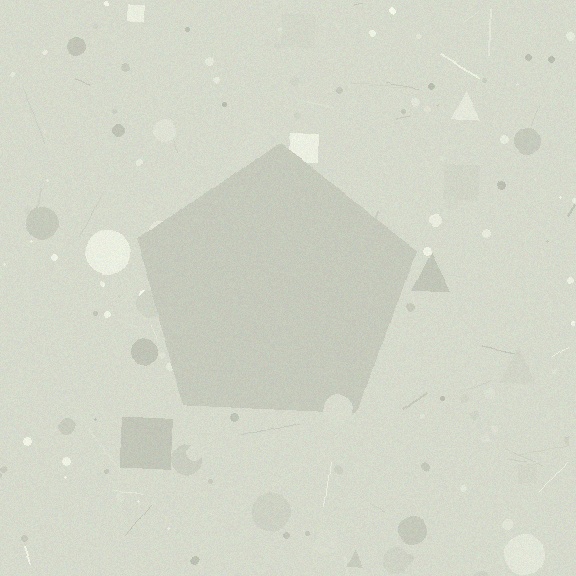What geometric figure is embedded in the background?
A pentagon is embedded in the background.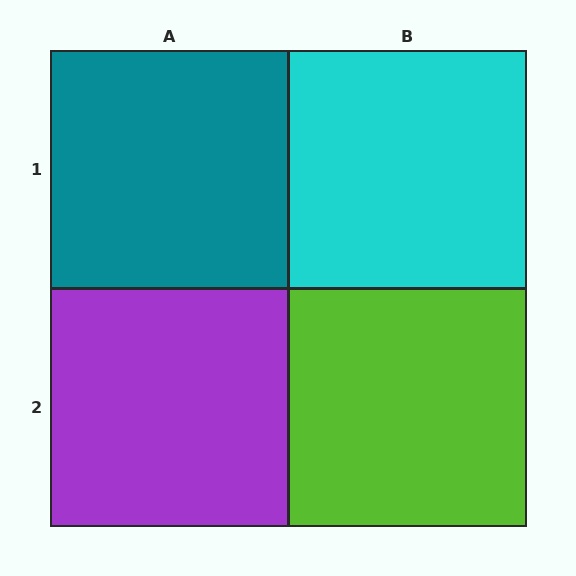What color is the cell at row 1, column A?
Teal.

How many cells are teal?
1 cell is teal.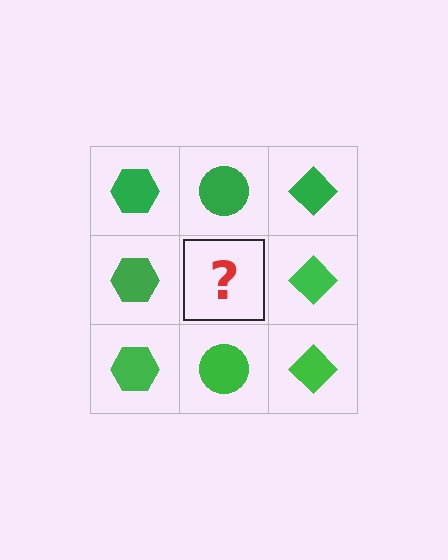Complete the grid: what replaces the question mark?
The question mark should be replaced with a green circle.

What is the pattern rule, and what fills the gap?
The rule is that each column has a consistent shape. The gap should be filled with a green circle.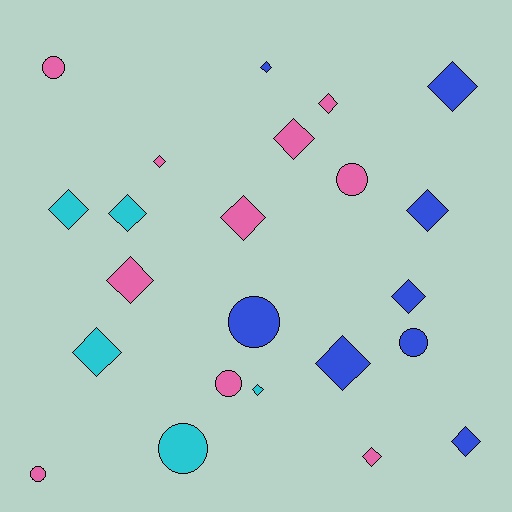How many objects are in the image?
There are 23 objects.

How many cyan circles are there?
There is 1 cyan circle.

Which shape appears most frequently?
Diamond, with 16 objects.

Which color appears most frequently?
Pink, with 10 objects.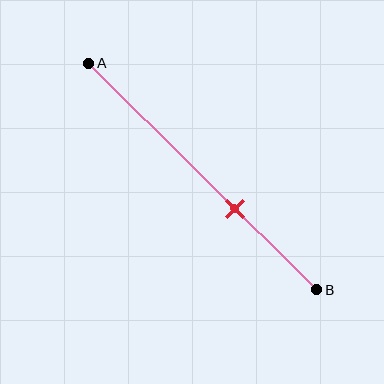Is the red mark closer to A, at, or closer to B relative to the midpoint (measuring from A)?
The red mark is closer to point B than the midpoint of segment AB.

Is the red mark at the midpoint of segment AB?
No, the mark is at about 65% from A, not at the 50% midpoint.